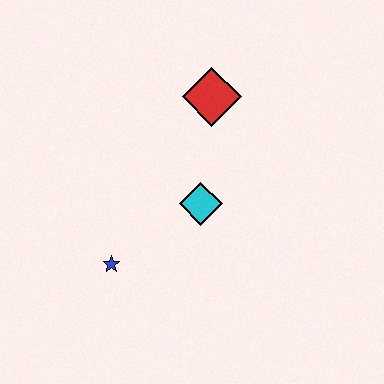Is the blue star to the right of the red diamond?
No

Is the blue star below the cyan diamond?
Yes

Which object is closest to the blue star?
The cyan diamond is closest to the blue star.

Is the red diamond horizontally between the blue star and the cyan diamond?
No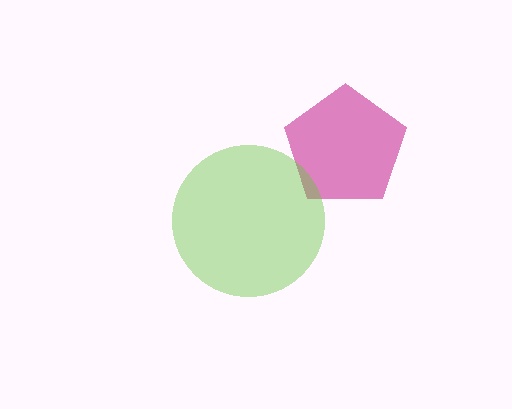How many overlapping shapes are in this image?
There are 2 overlapping shapes in the image.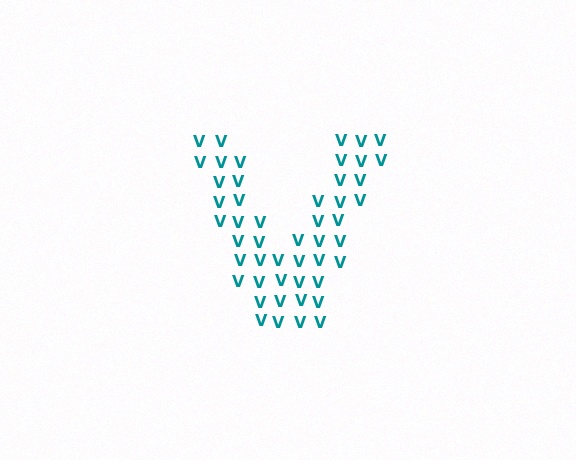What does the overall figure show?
The overall figure shows the letter V.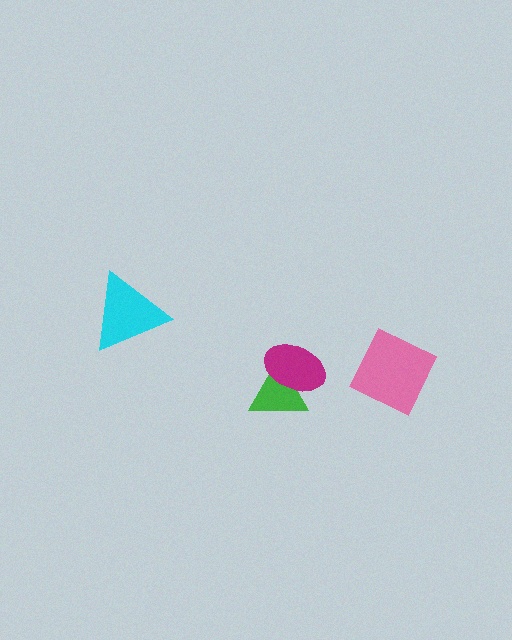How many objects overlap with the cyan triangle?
0 objects overlap with the cyan triangle.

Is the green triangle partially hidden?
Yes, it is partially covered by another shape.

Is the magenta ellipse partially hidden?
No, no other shape covers it.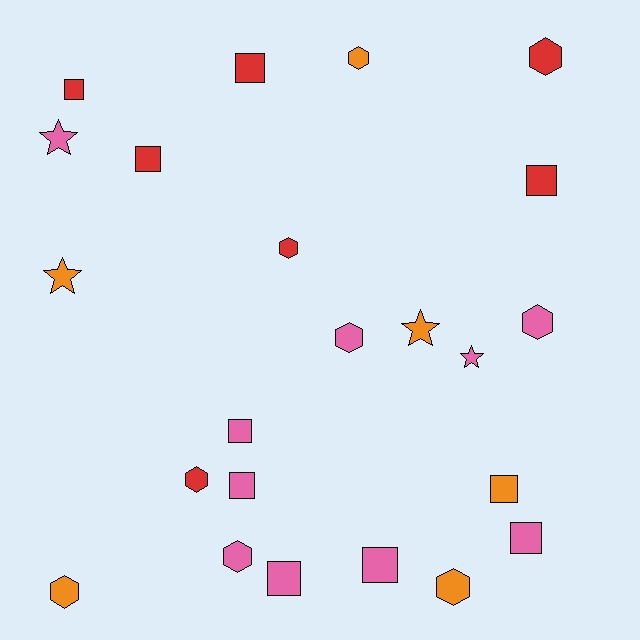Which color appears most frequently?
Pink, with 10 objects.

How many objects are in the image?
There are 23 objects.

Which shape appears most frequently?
Square, with 10 objects.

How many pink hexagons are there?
There are 3 pink hexagons.